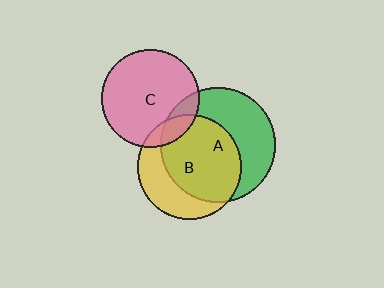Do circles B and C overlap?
Yes.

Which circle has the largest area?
Circle A (green).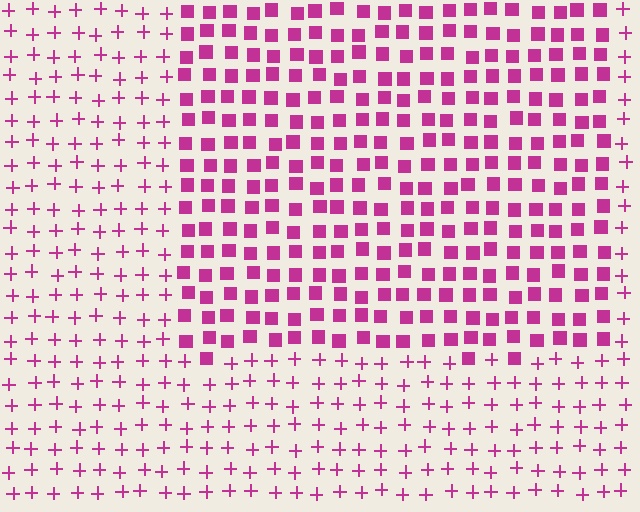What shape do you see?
I see a rectangle.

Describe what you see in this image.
The image is filled with small magenta elements arranged in a uniform grid. A rectangle-shaped region contains squares, while the surrounding area contains plus signs. The boundary is defined purely by the change in element shape.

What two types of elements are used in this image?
The image uses squares inside the rectangle region and plus signs outside it.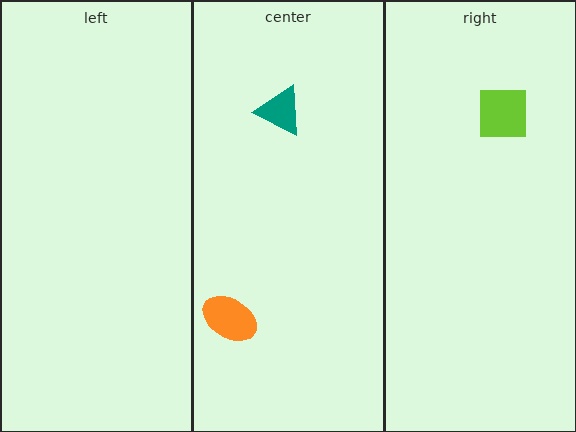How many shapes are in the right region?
1.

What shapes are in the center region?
The orange ellipse, the teal triangle.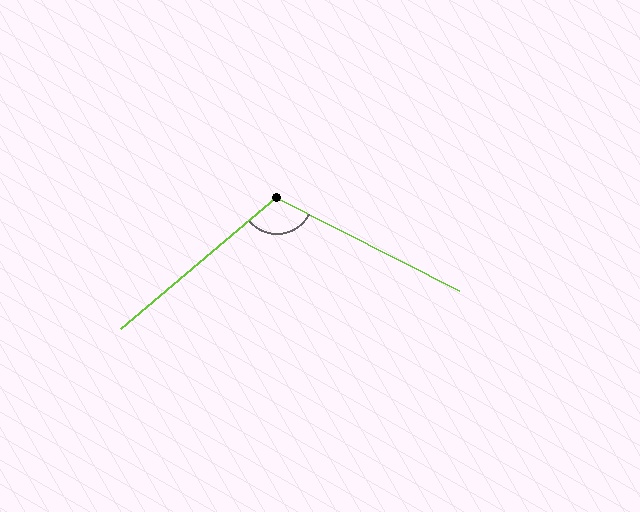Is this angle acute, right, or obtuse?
It is obtuse.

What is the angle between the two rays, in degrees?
Approximately 113 degrees.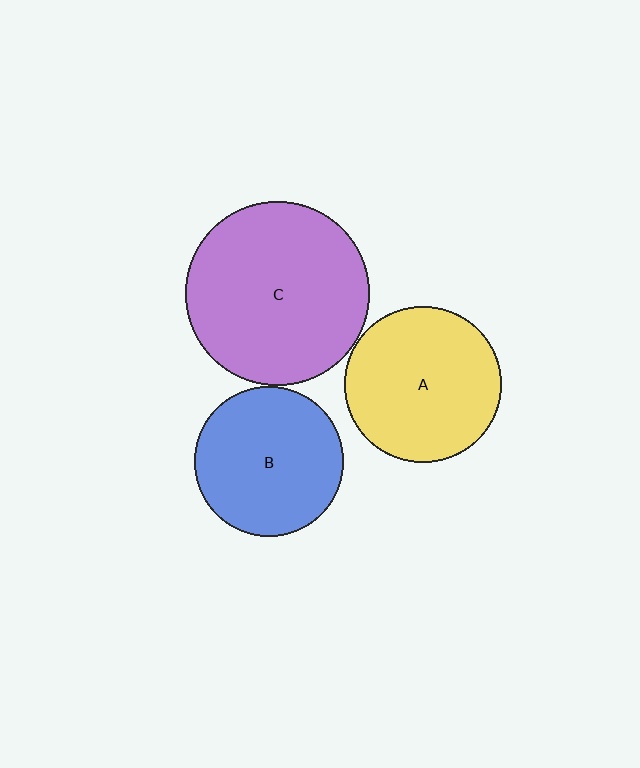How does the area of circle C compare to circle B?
Approximately 1.5 times.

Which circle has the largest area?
Circle C (purple).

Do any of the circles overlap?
No, none of the circles overlap.